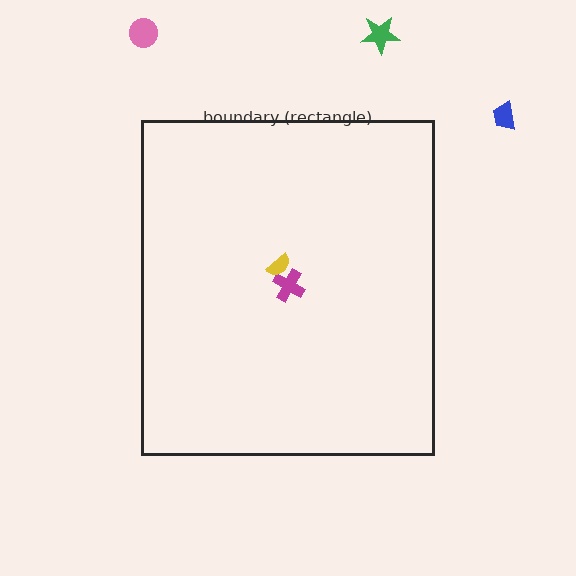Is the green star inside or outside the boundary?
Outside.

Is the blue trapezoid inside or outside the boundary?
Outside.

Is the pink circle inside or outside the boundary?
Outside.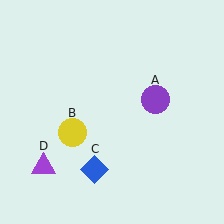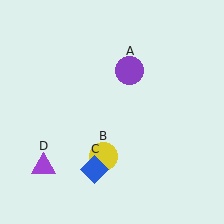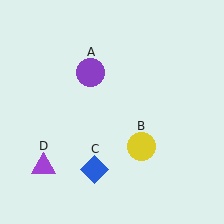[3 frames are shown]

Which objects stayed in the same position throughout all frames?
Blue diamond (object C) and purple triangle (object D) remained stationary.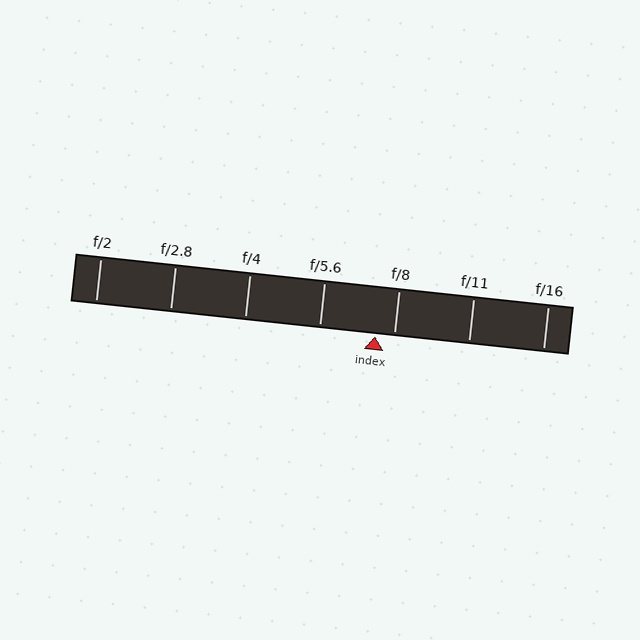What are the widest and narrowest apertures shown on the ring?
The widest aperture shown is f/2 and the narrowest is f/16.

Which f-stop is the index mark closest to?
The index mark is closest to f/8.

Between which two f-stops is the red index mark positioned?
The index mark is between f/5.6 and f/8.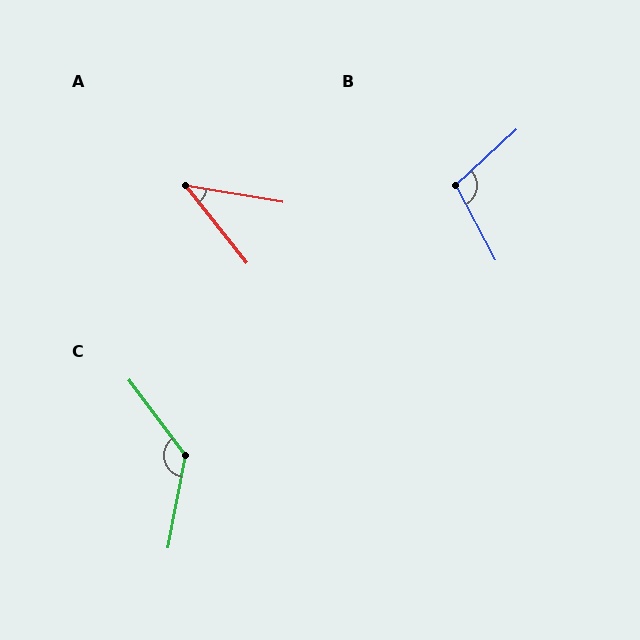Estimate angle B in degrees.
Approximately 105 degrees.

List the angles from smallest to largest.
A (42°), B (105°), C (132°).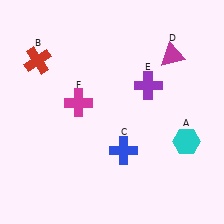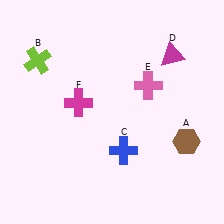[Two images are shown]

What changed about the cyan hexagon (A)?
In Image 1, A is cyan. In Image 2, it changed to brown.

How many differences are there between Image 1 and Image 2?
There are 3 differences between the two images.